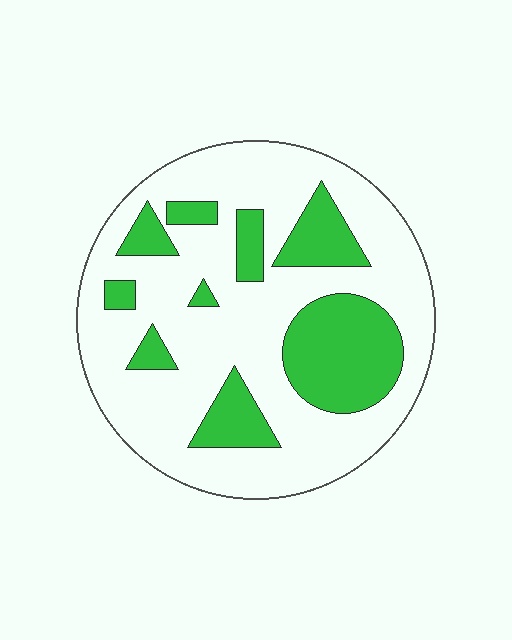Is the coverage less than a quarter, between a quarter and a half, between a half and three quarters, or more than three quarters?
Between a quarter and a half.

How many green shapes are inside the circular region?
9.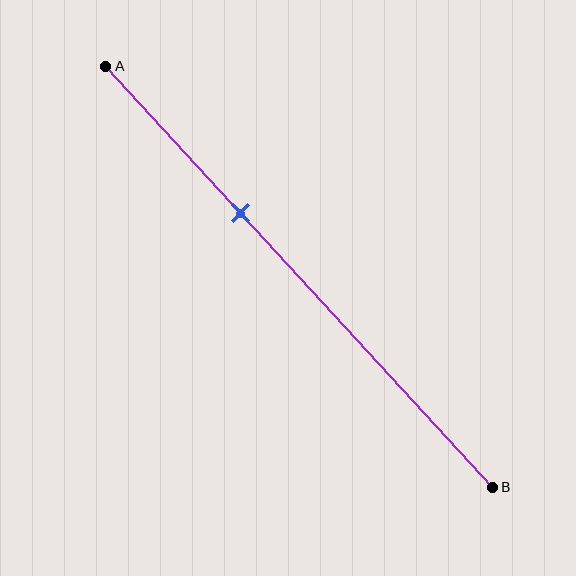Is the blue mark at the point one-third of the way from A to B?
Yes, the mark is approximately at the one-third point.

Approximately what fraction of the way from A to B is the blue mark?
The blue mark is approximately 35% of the way from A to B.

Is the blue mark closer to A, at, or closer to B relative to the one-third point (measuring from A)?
The blue mark is approximately at the one-third point of segment AB.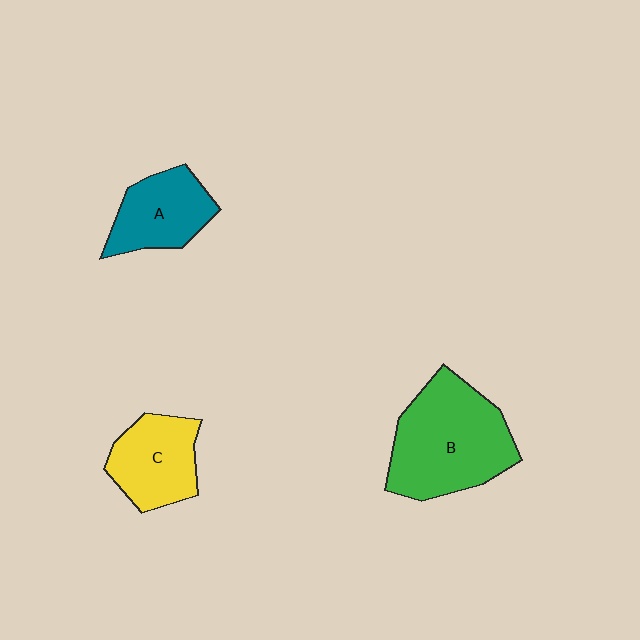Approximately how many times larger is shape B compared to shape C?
Approximately 1.7 times.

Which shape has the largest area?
Shape B (green).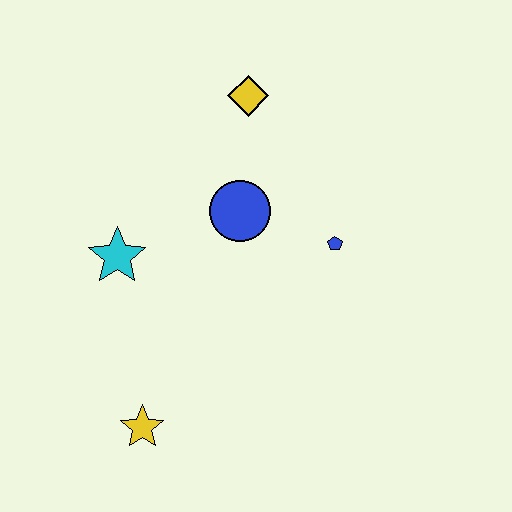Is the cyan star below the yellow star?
No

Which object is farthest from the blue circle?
The yellow star is farthest from the blue circle.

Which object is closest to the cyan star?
The blue circle is closest to the cyan star.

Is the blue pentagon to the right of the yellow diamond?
Yes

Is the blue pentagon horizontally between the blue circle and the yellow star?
No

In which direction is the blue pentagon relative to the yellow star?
The blue pentagon is to the right of the yellow star.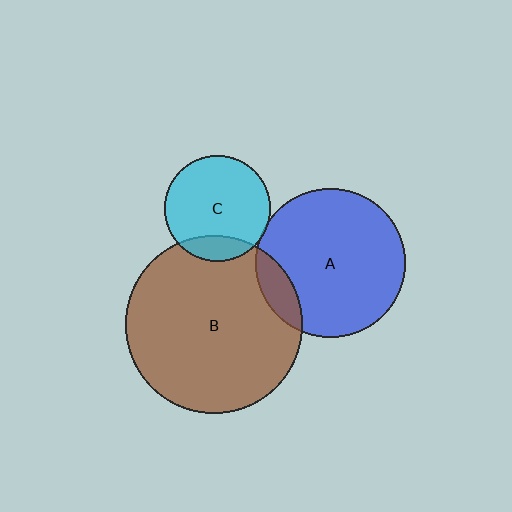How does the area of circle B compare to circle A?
Approximately 1.4 times.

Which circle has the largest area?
Circle B (brown).